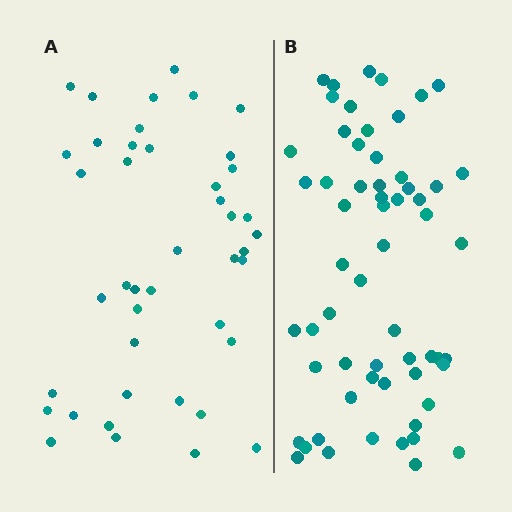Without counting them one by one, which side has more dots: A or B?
Region B (the right region) has more dots.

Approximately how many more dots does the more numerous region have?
Region B has approximately 15 more dots than region A.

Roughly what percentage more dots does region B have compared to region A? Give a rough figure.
About 40% more.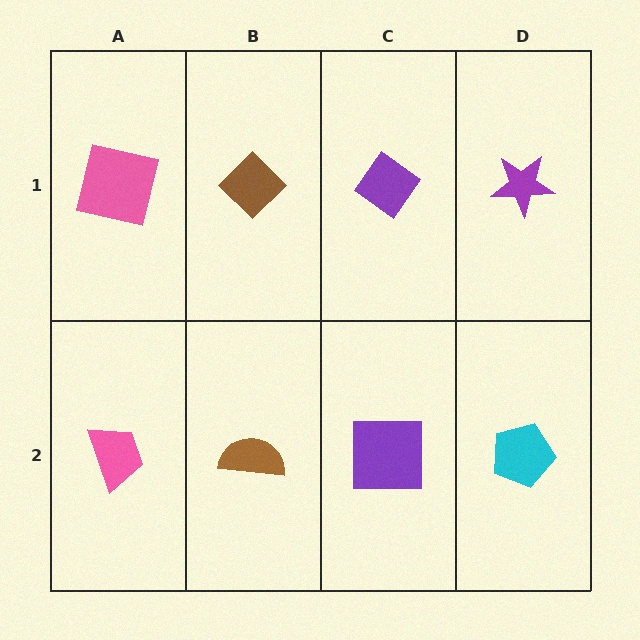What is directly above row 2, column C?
A purple diamond.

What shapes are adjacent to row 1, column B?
A brown semicircle (row 2, column B), a pink square (row 1, column A), a purple diamond (row 1, column C).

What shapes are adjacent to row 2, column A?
A pink square (row 1, column A), a brown semicircle (row 2, column B).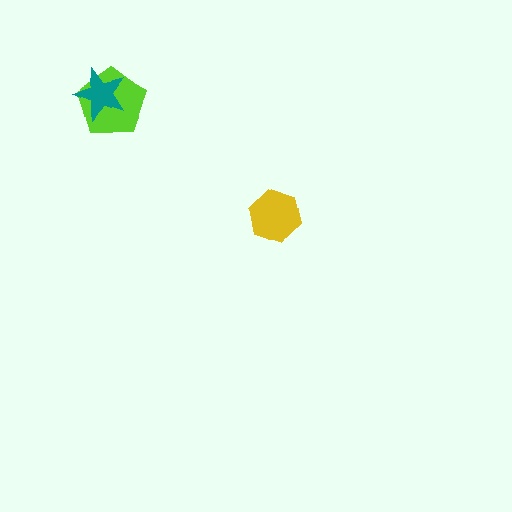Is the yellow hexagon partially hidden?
No, no other shape covers it.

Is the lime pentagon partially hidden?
Yes, it is partially covered by another shape.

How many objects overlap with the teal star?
1 object overlaps with the teal star.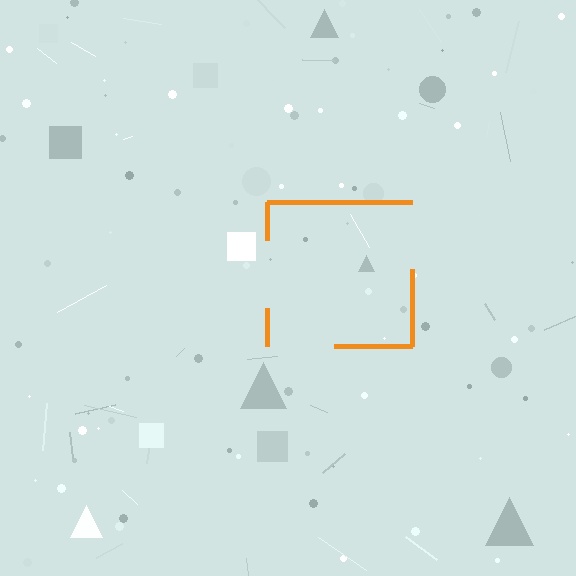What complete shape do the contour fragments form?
The contour fragments form a square.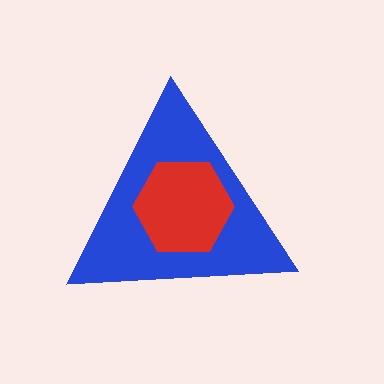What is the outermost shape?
The blue triangle.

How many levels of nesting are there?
2.